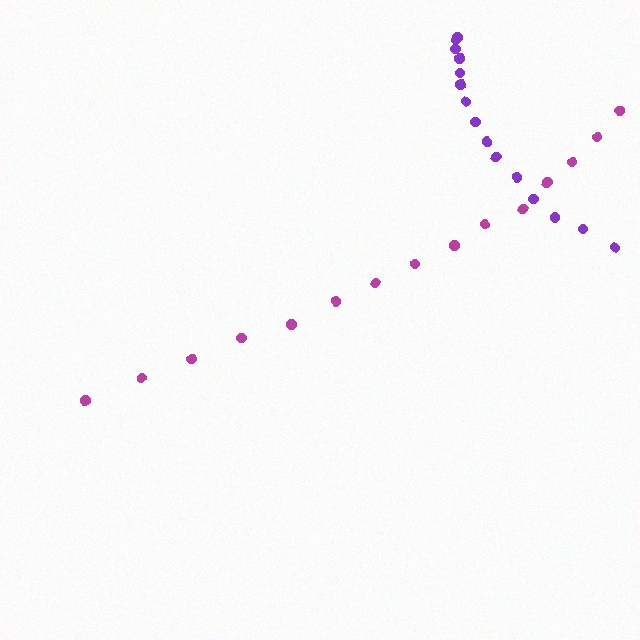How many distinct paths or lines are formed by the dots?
There are 2 distinct paths.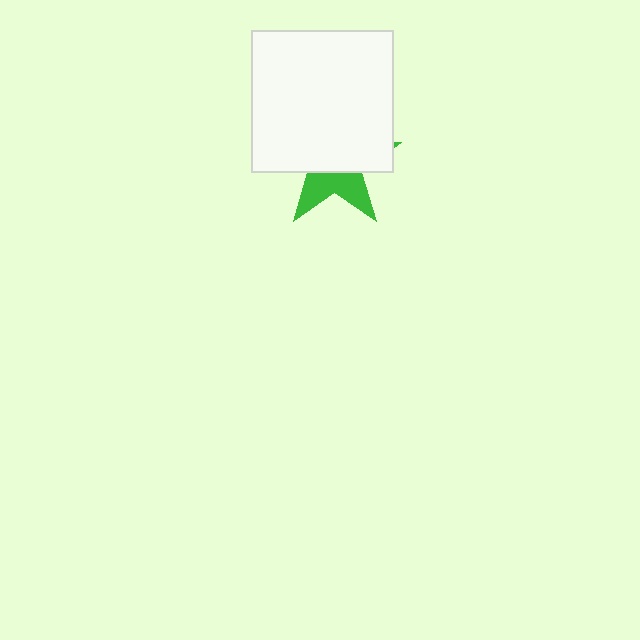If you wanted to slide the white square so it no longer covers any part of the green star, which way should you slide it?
Slide it up — that is the most direct way to separate the two shapes.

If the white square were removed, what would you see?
You would see the complete green star.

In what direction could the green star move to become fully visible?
The green star could move down. That would shift it out from behind the white square entirely.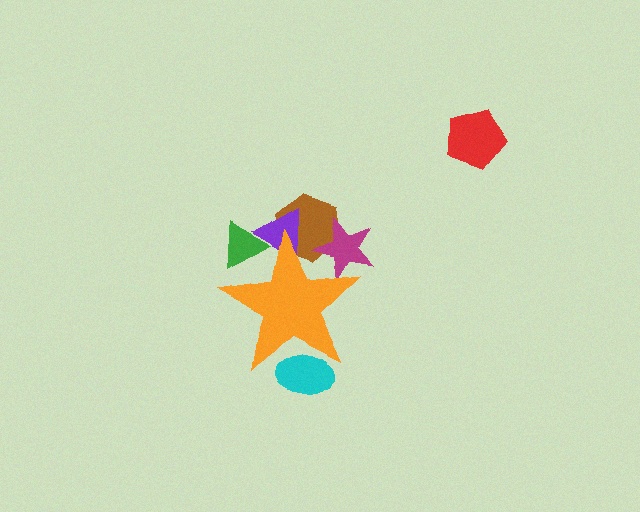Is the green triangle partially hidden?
Yes, the green triangle is partially hidden behind the orange star.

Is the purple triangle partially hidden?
Yes, the purple triangle is partially hidden behind the orange star.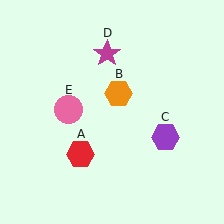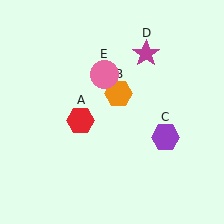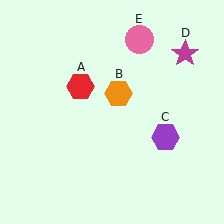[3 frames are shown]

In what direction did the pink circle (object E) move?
The pink circle (object E) moved up and to the right.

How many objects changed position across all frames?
3 objects changed position: red hexagon (object A), magenta star (object D), pink circle (object E).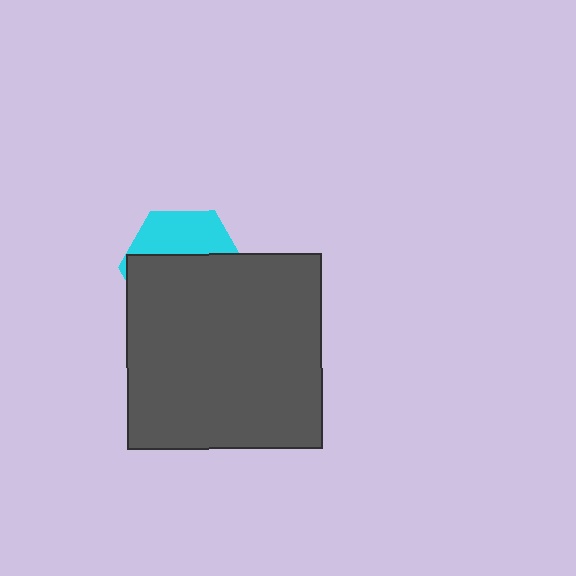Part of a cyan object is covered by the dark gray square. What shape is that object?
It is a hexagon.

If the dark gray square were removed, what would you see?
You would see the complete cyan hexagon.